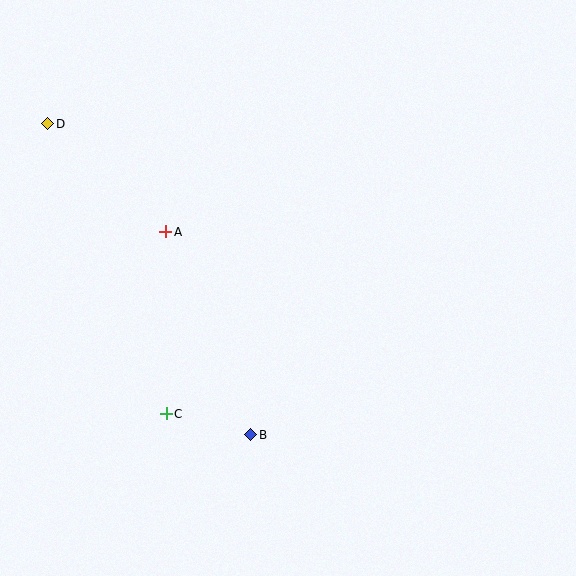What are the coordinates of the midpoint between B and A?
The midpoint between B and A is at (208, 333).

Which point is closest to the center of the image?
Point A at (166, 232) is closest to the center.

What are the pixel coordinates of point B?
Point B is at (250, 435).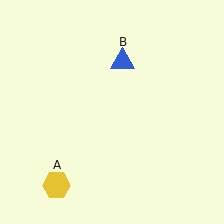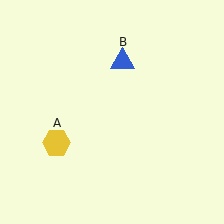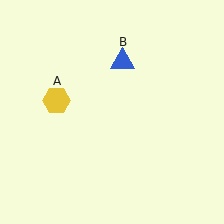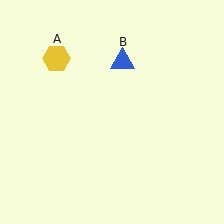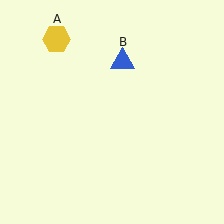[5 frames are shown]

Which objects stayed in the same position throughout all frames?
Blue triangle (object B) remained stationary.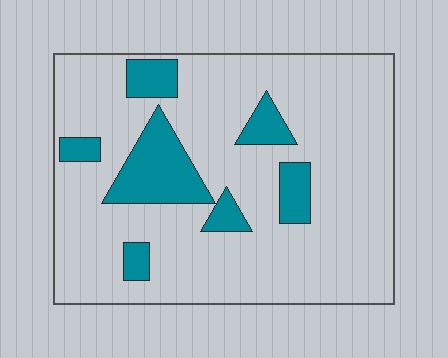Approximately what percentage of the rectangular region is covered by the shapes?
Approximately 15%.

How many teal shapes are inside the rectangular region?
7.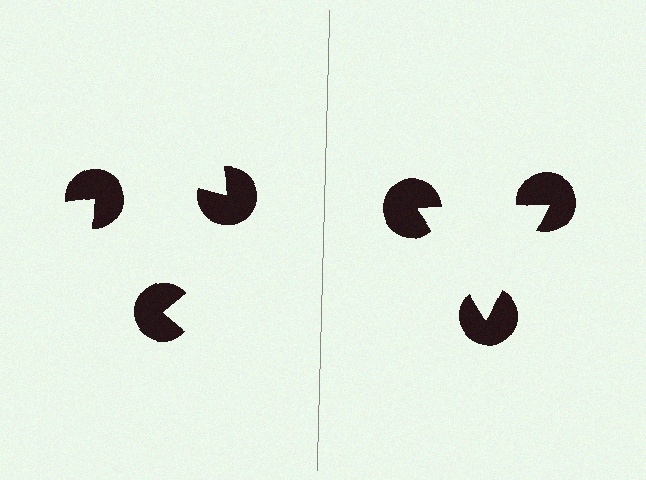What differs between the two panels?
The pac-man discs are positioned identically on both sides; only the wedge orientations differ. On the right they align to a triangle; on the left they are misaligned.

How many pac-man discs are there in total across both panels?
6 — 3 on each side.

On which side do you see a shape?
An illusory triangle appears on the right side. On the left side the wedge cuts are rotated, so no coherent shape forms.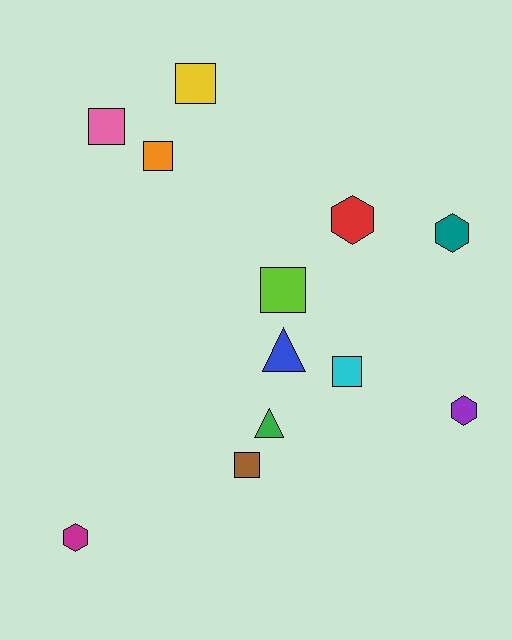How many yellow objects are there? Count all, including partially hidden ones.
There is 1 yellow object.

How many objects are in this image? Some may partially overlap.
There are 12 objects.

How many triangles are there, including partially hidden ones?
There are 2 triangles.